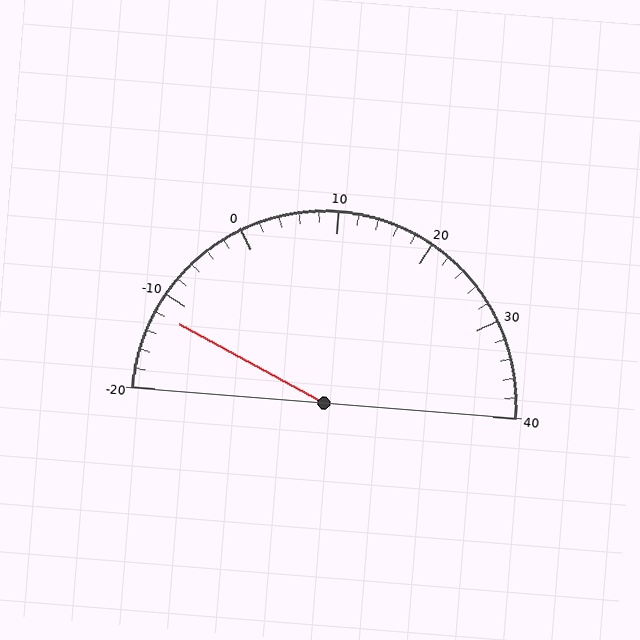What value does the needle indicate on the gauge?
The needle indicates approximately -12.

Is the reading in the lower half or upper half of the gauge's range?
The reading is in the lower half of the range (-20 to 40).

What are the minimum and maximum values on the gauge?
The gauge ranges from -20 to 40.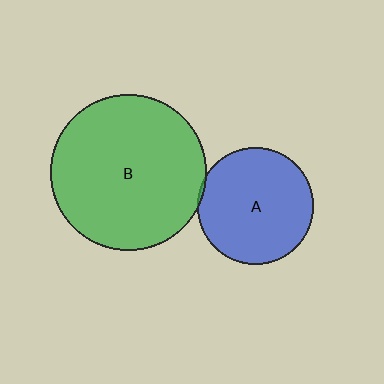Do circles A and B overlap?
Yes.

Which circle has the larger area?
Circle B (green).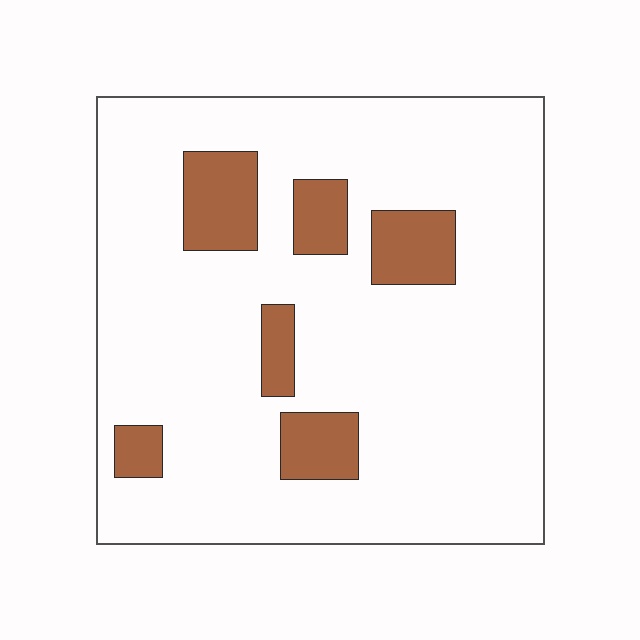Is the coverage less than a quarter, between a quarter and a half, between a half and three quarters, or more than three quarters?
Less than a quarter.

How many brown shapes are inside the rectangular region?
6.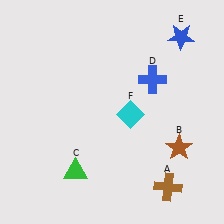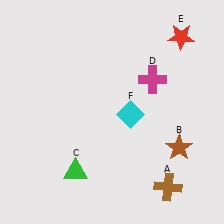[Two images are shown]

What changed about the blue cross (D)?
In Image 1, D is blue. In Image 2, it changed to magenta.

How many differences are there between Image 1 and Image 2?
There are 2 differences between the two images.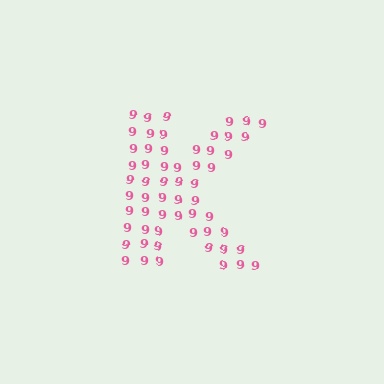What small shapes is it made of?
It is made of small digit 9's.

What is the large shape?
The large shape is the letter K.